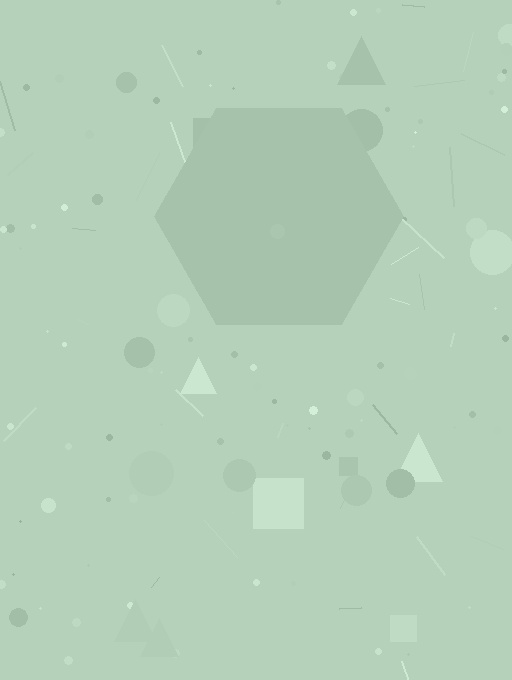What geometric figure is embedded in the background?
A hexagon is embedded in the background.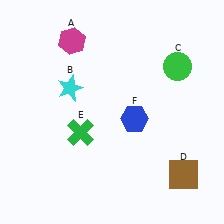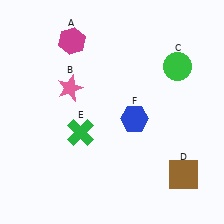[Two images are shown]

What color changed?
The star (B) changed from cyan in Image 1 to pink in Image 2.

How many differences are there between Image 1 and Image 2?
There is 1 difference between the two images.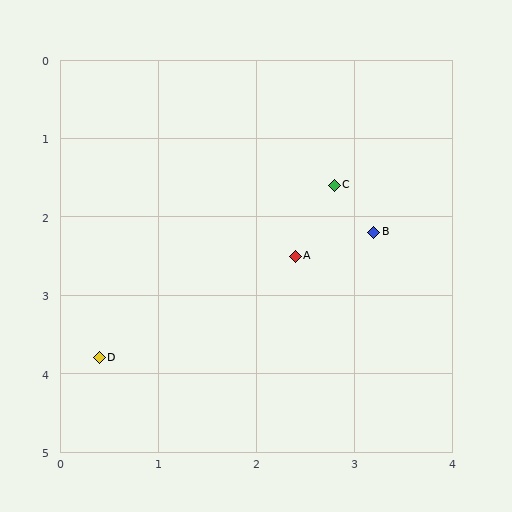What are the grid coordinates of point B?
Point B is at approximately (3.2, 2.2).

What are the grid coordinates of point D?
Point D is at approximately (0.4, 3.8).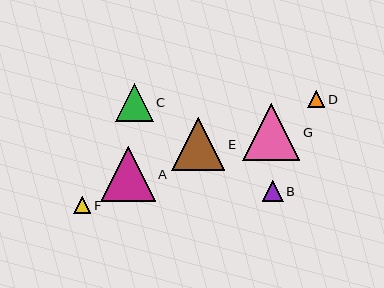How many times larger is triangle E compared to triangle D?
Triangle E is approximately 3.1 times the size of triangle D.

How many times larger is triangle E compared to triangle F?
Triangle E is approximately 3.0 times the size of triangle F.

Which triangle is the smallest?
Triangle D is the smallest with a size of approximately 17 pixels.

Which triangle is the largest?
Triangle G is the largest with a size of approximately 57 pixels.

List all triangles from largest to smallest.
From largest to smallest: G, A, E, C, B, F, D.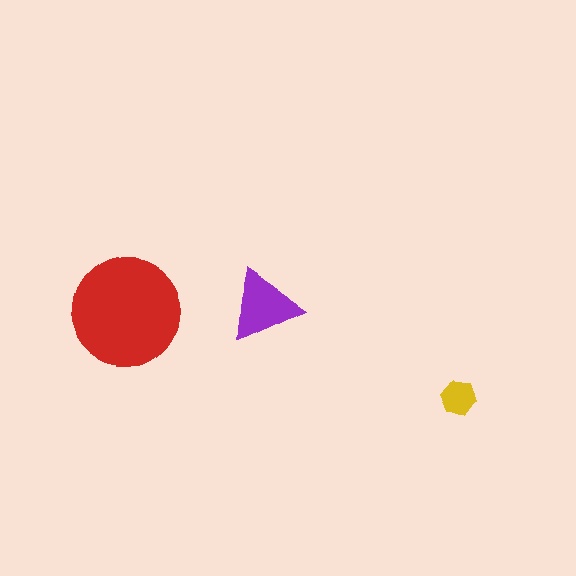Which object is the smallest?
The yellow hexagon.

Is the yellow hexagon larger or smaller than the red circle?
Smaller.